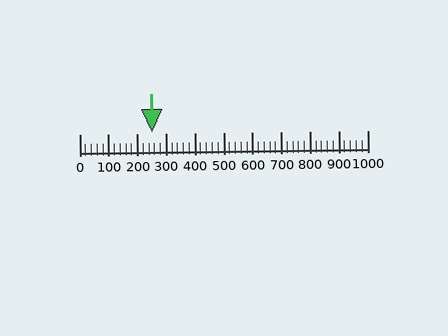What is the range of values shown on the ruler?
The ruler shows values from 0 to 1000.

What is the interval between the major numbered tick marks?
The major tick marks are spaced 100 units apart.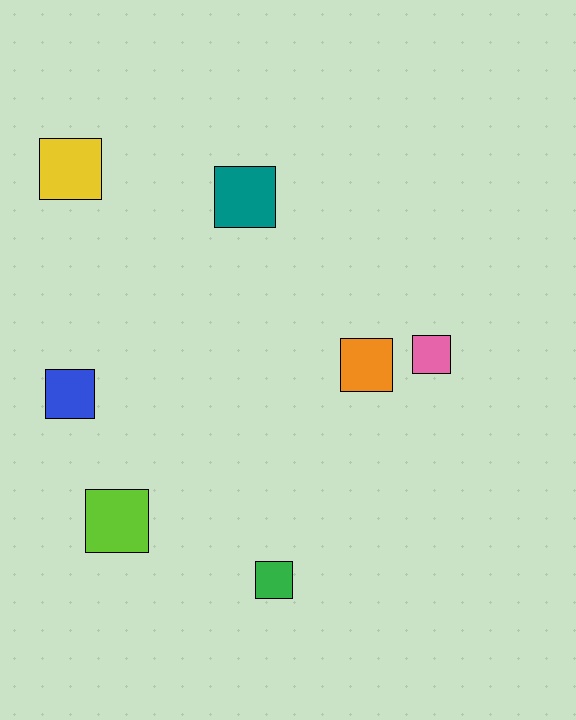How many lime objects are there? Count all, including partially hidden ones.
There is 1 lime object.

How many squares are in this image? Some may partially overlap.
There are 7 squares.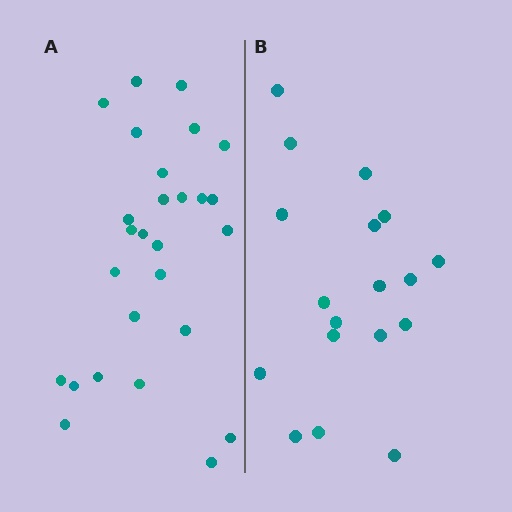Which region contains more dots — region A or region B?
Region A (the left region) has more dots.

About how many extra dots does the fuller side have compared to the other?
Region A has roughly 8 or so more dots than region B.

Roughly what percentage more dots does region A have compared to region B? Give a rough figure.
About 50% more.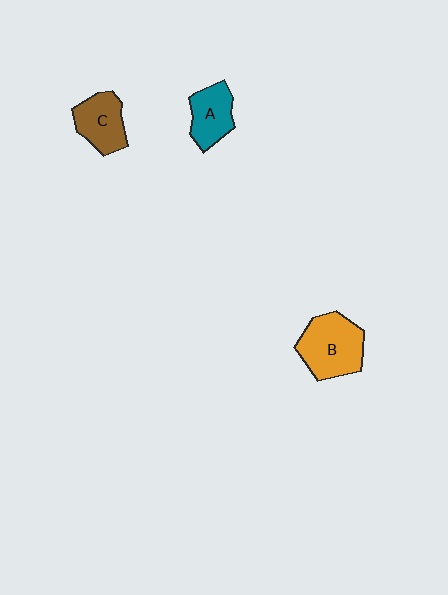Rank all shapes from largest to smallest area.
From largest to smallest: B (orange), C (brown), A (teal).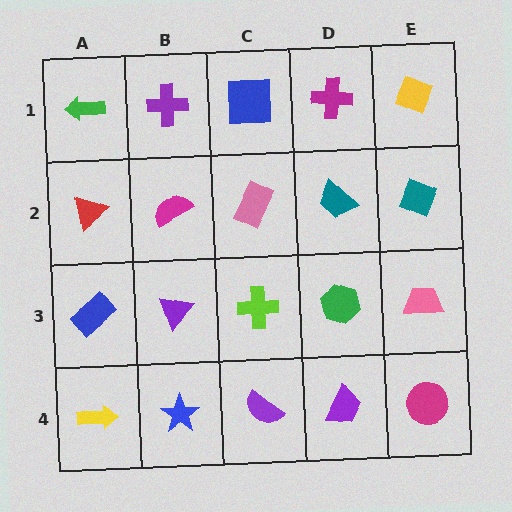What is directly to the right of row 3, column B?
A lime cross.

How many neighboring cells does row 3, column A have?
3.